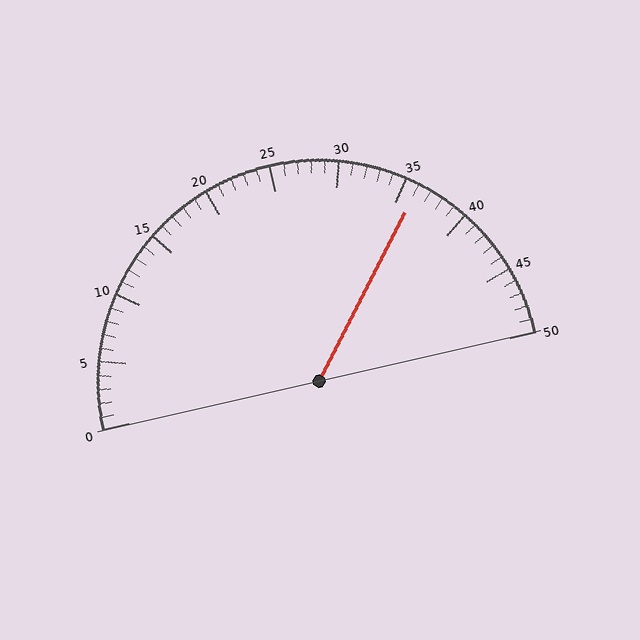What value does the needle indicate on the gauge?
The needle indicates approximately 36.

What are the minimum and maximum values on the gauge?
The gauge ranges from 0 to 50.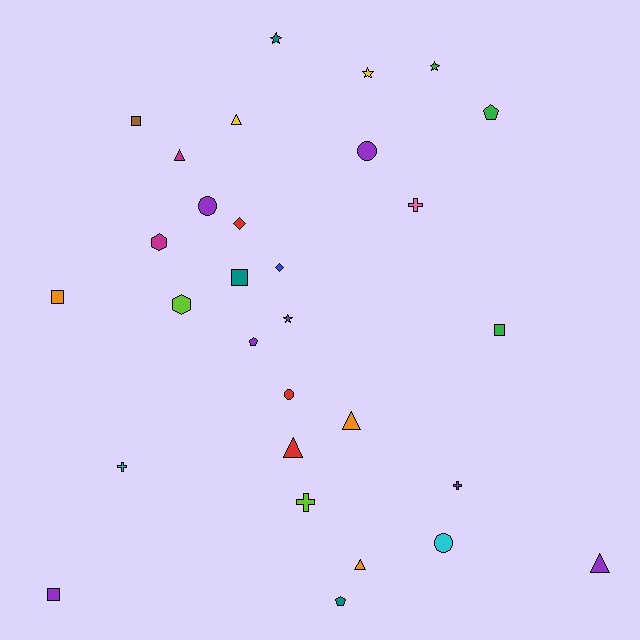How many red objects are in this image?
There are 3 red objects.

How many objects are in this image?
There are 30 objects.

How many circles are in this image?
There are 4 circles.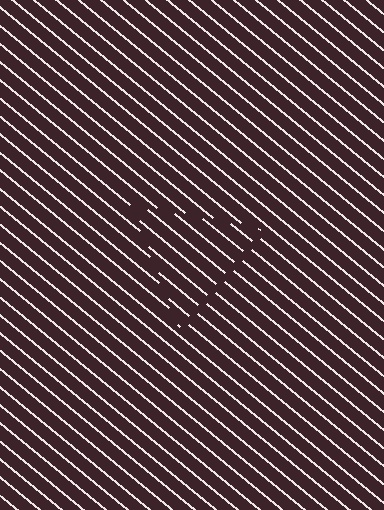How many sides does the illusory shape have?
3 sides — the line-ends trace a triangle.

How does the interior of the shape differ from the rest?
The interior of the shape contains the same grating, shifted by half a period — the contour is defined by the phase discontinuity where line-ends from the inner and outer gratings abut.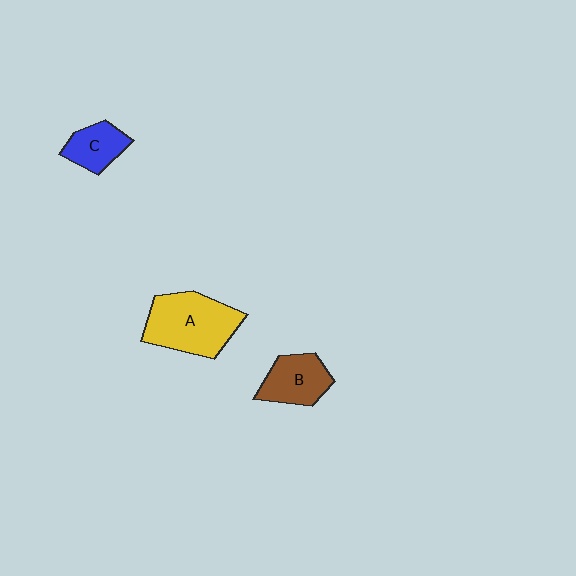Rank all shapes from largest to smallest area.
From largest to smallest: A (yellow), B (brown), C (blue).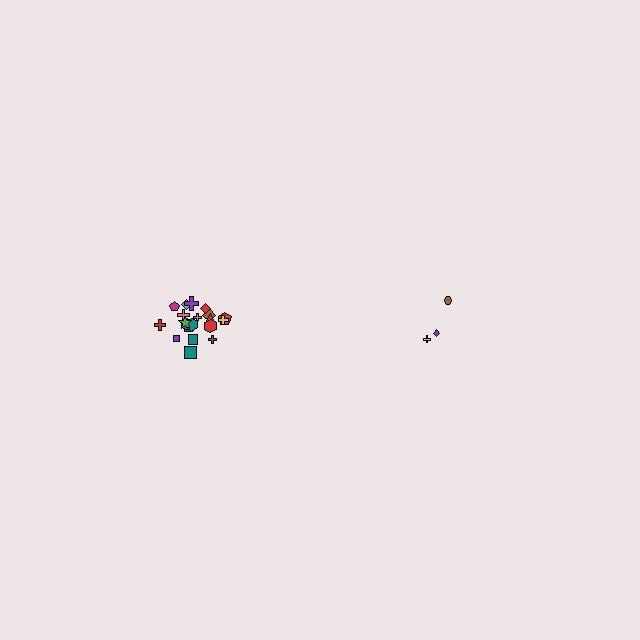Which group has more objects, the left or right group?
The left group.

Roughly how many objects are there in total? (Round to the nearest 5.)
Roughly 25 objects in total.